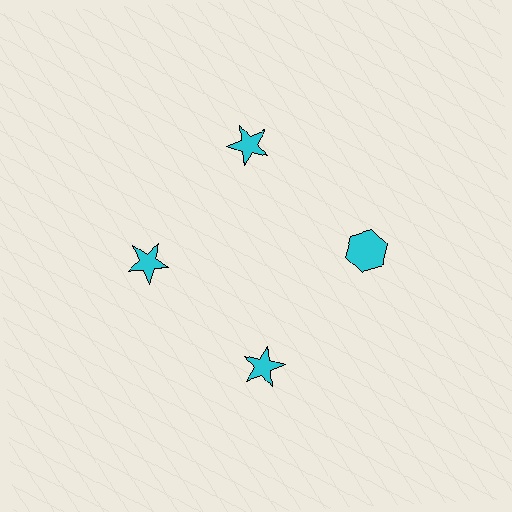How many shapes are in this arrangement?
There are 4 shapes arranged in a ring pattern.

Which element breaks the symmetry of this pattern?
The cyan hexagon at roughly the 3 o'clock position breaks the symmetry. All other shapes are cyan stars.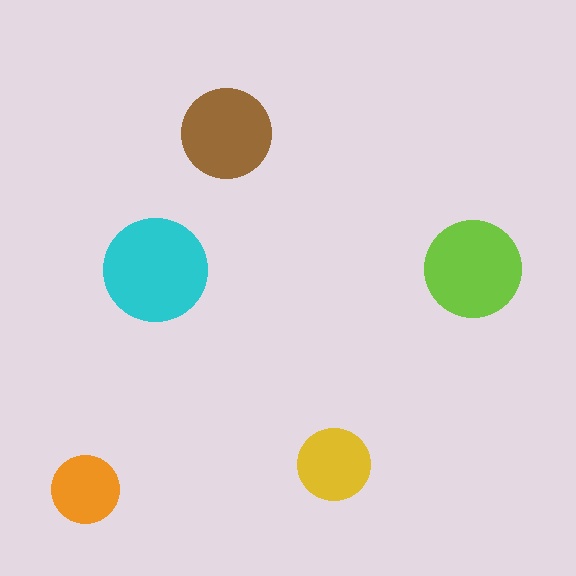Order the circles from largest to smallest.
the cyan one, the lime one, the brown one, the yellow one, the orange one.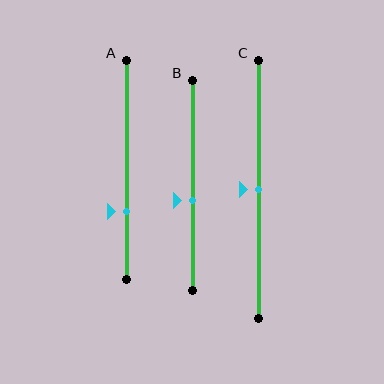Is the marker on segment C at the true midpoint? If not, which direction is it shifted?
Yes, the marker on segment C is at the true midpoint.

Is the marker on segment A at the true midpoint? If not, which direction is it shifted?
No, the marker on segment A is shifted downward by about 19% of the segment length.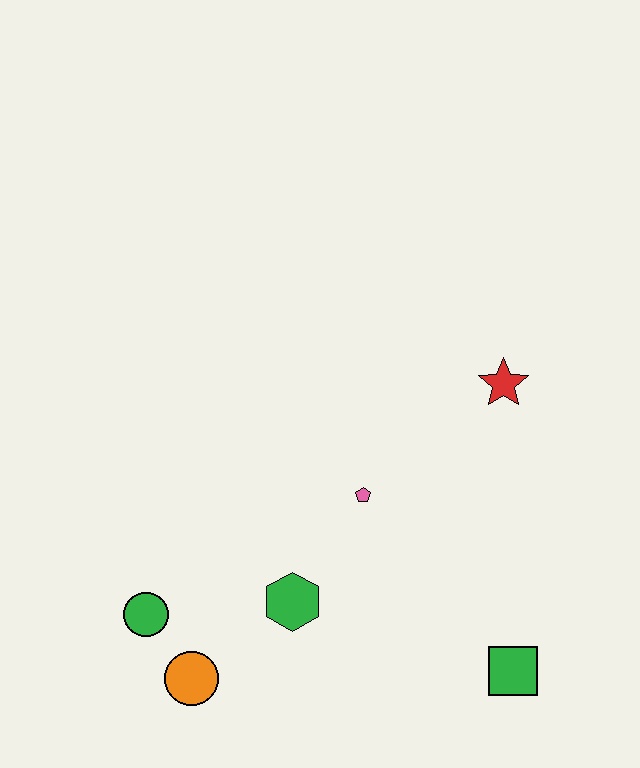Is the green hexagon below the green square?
No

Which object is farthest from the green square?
The green circle is farthest from the green square.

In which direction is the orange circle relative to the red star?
The orange circle is to the left of the red star.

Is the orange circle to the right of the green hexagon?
No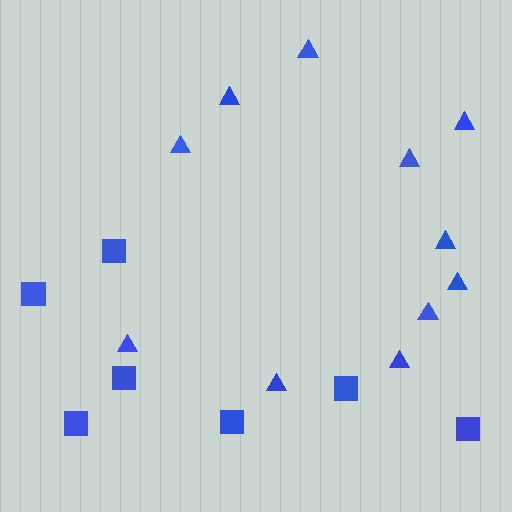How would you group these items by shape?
There are 2 groups: one group of triangles (11) and one group of squares (7).